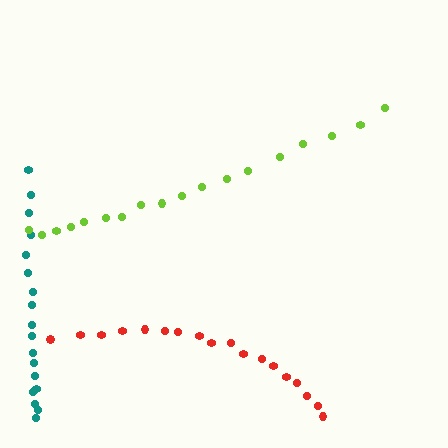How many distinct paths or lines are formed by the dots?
There are 3 distinct paths.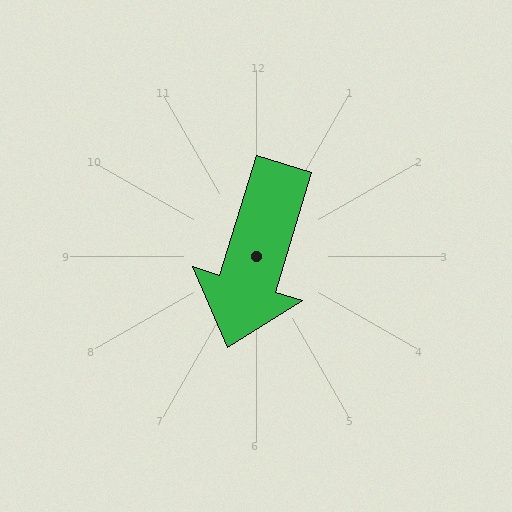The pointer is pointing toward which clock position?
Roughly 7 o'clock.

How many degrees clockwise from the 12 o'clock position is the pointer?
Approximately 197 degrees.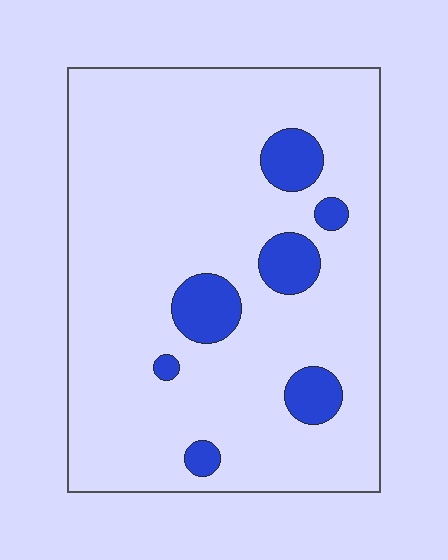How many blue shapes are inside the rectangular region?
7.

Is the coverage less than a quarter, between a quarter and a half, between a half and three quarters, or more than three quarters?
Less than a quarter.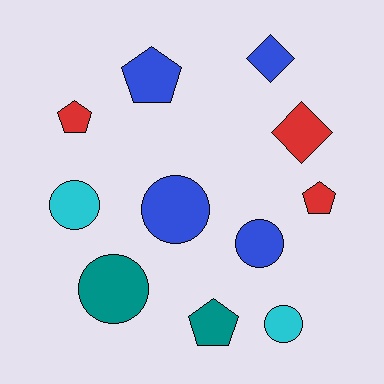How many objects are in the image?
There are 11 objects.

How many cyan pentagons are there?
There are no cyan pentagons.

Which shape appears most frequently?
Circle, with 5 objects.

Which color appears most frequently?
Blue, with 4 objects.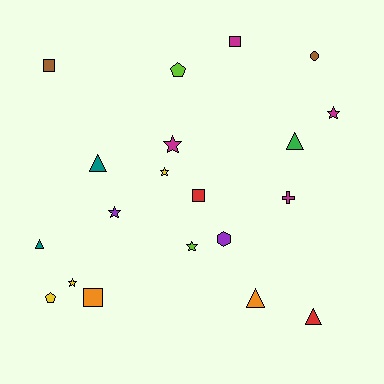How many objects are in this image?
There are 20 objects.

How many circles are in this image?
There is 1 circle.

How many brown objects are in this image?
There are 2 brown objects.